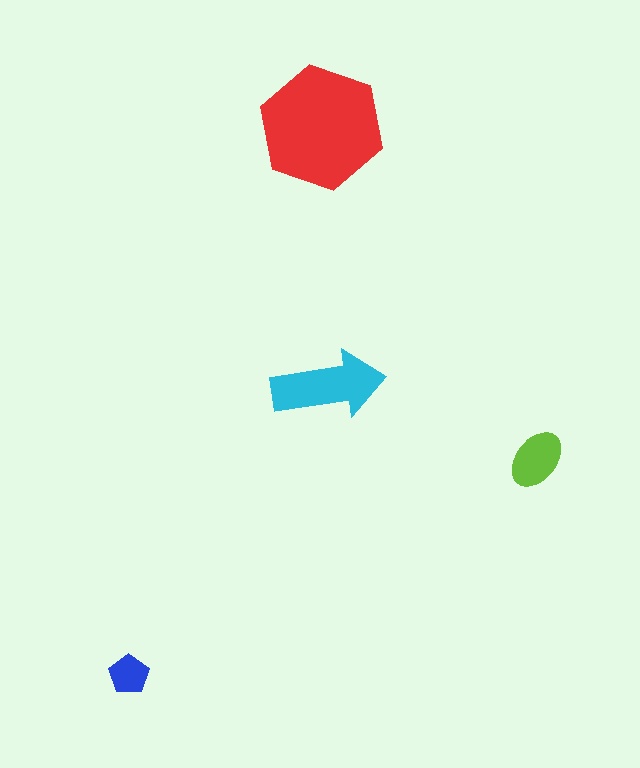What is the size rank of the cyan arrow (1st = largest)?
2nd.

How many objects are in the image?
There are 4 objects in the image.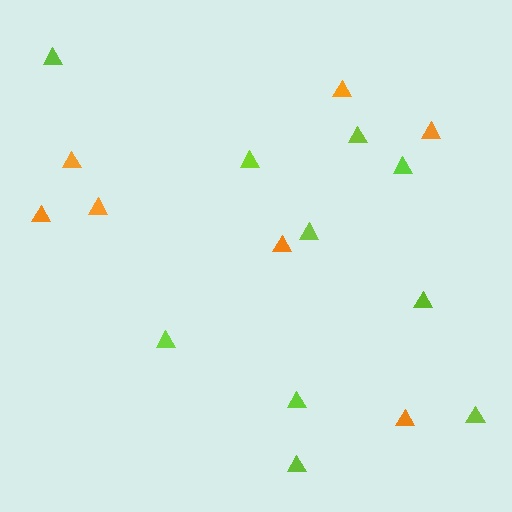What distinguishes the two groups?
There are 2 groups: one group of orange triangles (7) and one group of lime triangles (10).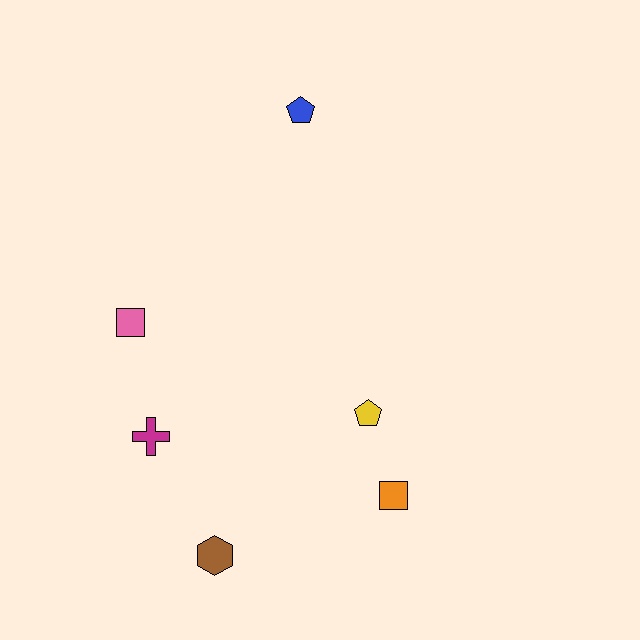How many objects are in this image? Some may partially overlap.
There are 6 objects.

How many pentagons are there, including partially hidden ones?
There are 2 pentagons.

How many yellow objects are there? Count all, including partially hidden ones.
There is 1 yellow object.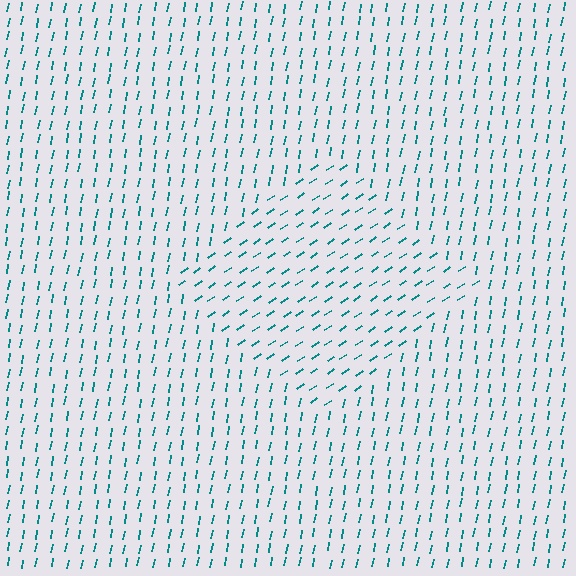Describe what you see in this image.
The image is filled with small teal line segments. A diamond region in the image has lines oriented differently from the surrounding lines, creating a visible texture boundary.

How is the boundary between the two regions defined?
The boundary is defined purely by a change in line orientation (approximately 45 degrees difference). All lines are the same color and thickness.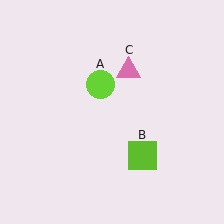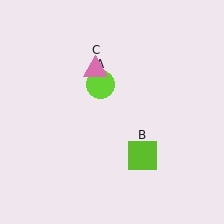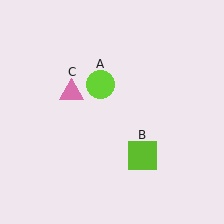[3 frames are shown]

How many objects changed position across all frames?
1 object changed position: pink triangle (object C).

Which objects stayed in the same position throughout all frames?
Lime circle (object A) and lime square (object B) remained stationary.